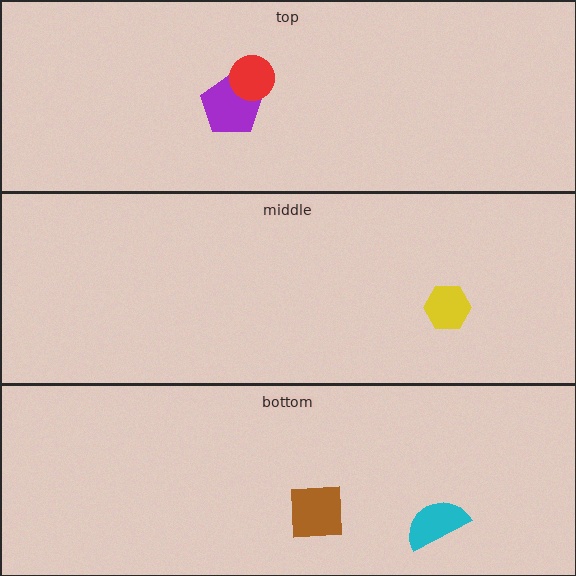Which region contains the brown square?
The bottom region.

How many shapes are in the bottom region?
2.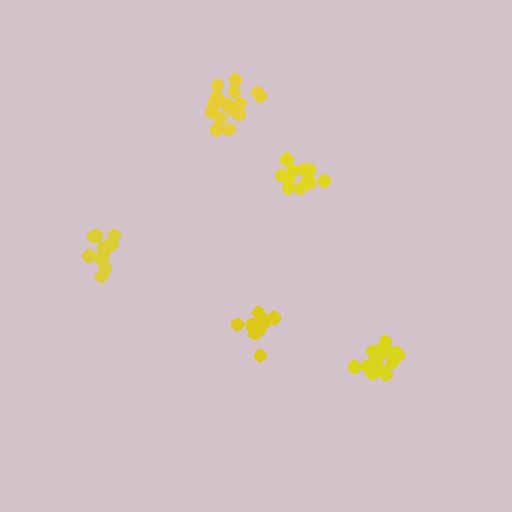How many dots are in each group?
Group 1: 12 dots, Group 2: 17 dots, Group 3: 11 dots, Group 4: 16 dots, Group 5: 12 dots (68 total).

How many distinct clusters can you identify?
There are 5 distinct clusters.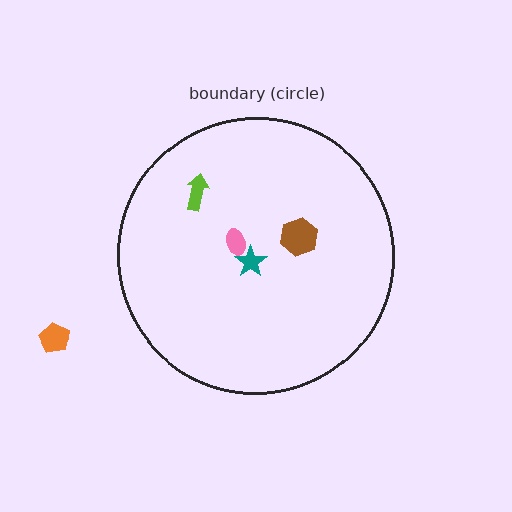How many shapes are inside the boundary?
4 inside, 1 outside.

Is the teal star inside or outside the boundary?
Inside.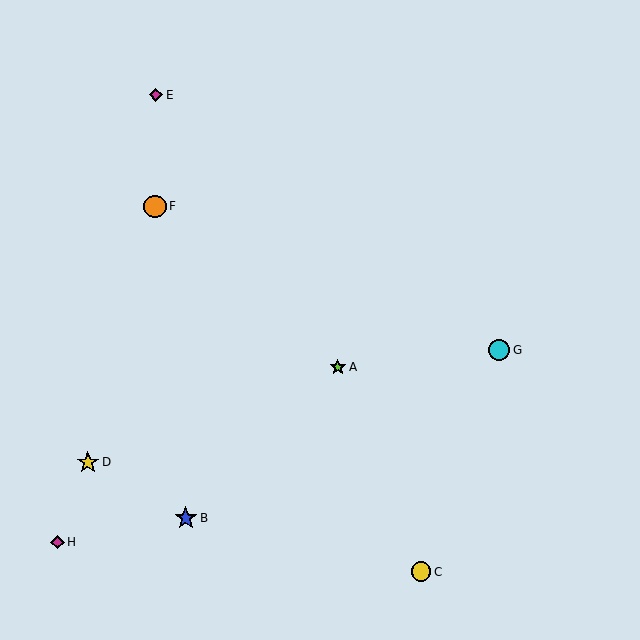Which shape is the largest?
The orange circle (labeled F) is the largest.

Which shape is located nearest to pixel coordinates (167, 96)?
The magenta diamond (labeled E) at (156, 95) is nearest to that location.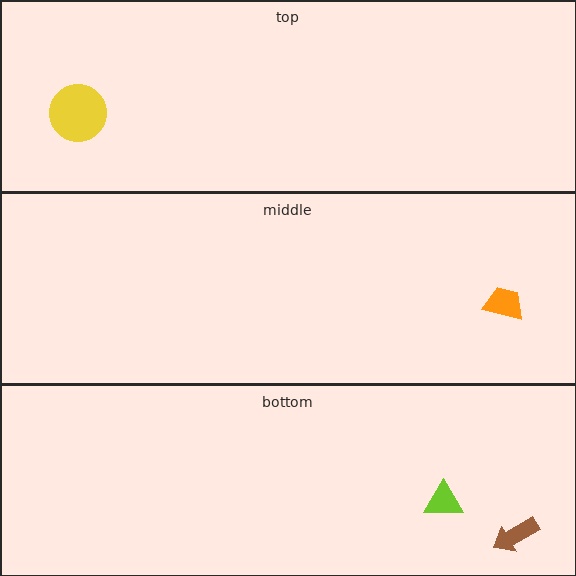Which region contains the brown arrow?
The bottom region.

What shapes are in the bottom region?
The brown arrow, the lime triangle.